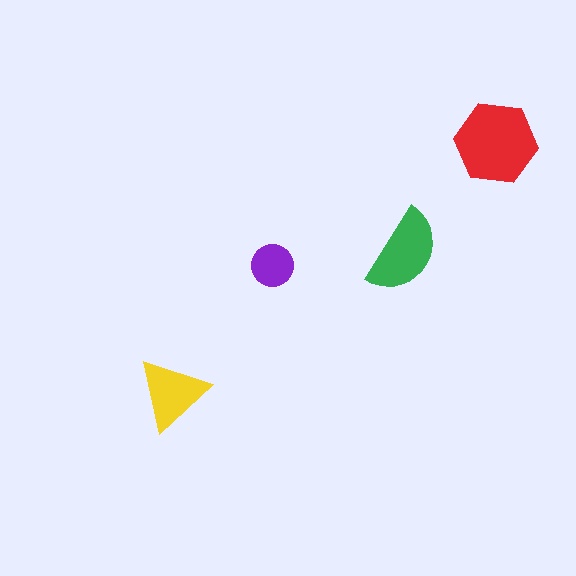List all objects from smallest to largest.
The purple circle, the yellow triangle, the green semicircle, the red hexagon.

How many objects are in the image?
There are 4 objects in the image.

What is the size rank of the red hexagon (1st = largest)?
1st.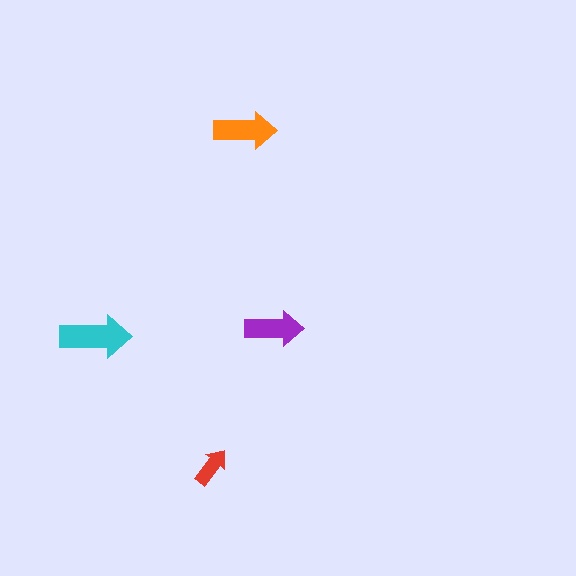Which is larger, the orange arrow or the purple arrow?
The orange one.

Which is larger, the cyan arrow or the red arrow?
The cyan one.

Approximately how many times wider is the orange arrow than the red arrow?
About 1.5 times wider.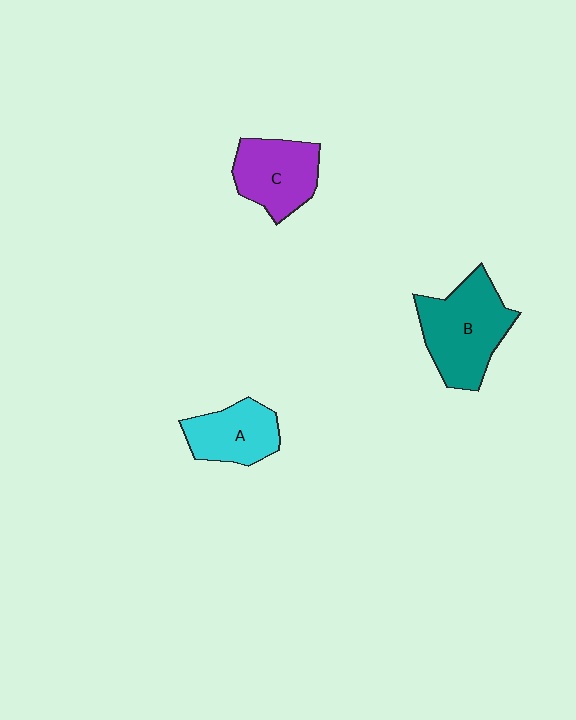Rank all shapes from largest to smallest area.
From largest to smallest: B (teal), C (purple), A (cyan).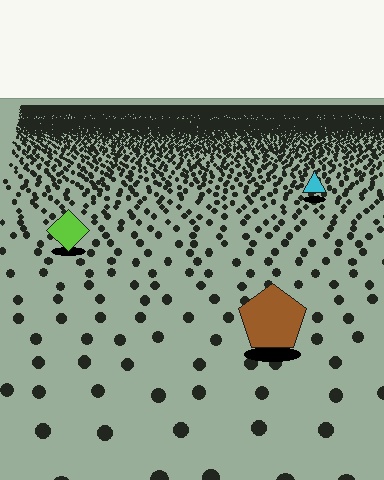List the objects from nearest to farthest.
From nearest to farthest: the brown pentagon, the lime diamond, the cyan triangle.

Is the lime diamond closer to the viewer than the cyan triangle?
Yes. The lime diamond is closer — you can tell from the texture gradient: the ground texture is coarser near it.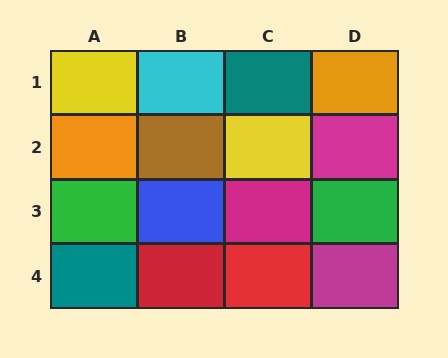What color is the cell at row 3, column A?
Green.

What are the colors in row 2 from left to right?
Orange, brown, yellow, magenta.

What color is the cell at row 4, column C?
Red.